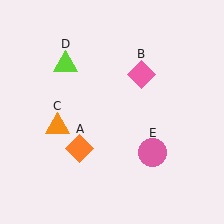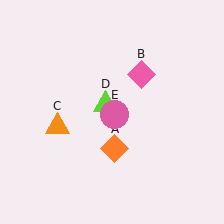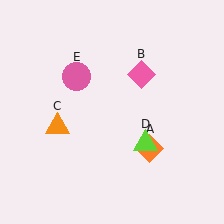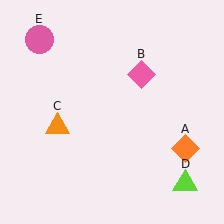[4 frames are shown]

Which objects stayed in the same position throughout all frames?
Pink diamond (object B) and orange triangle (object C) remained stationary.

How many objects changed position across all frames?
3 objects changed position: orange diamond (object A), lime triangle (object D), pink circle (object E).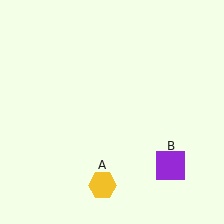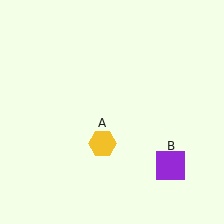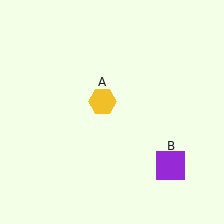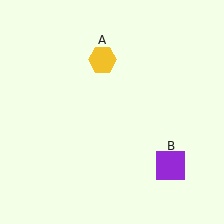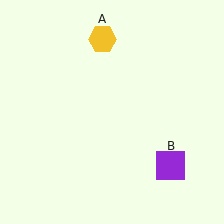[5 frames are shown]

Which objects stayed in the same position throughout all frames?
Purple square (object B) remained stationary.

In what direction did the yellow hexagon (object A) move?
The yellow hexagon (object A) moved up.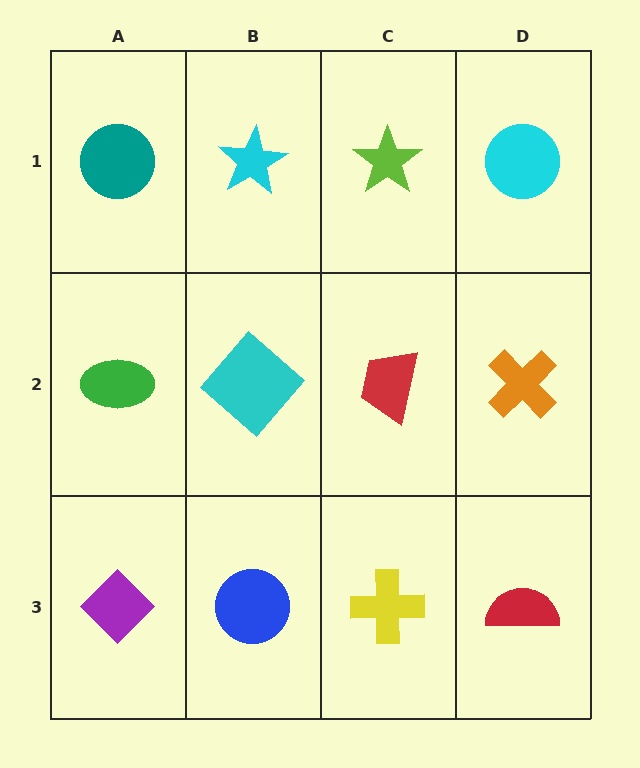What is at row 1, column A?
A teal circle.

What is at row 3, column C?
A yellow cross.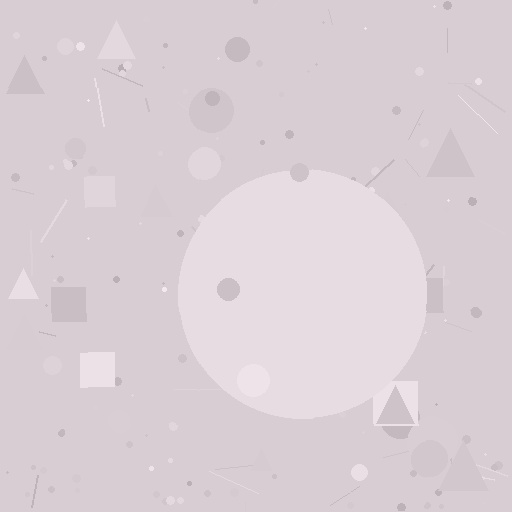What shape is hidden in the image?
A circle is hidden in the image.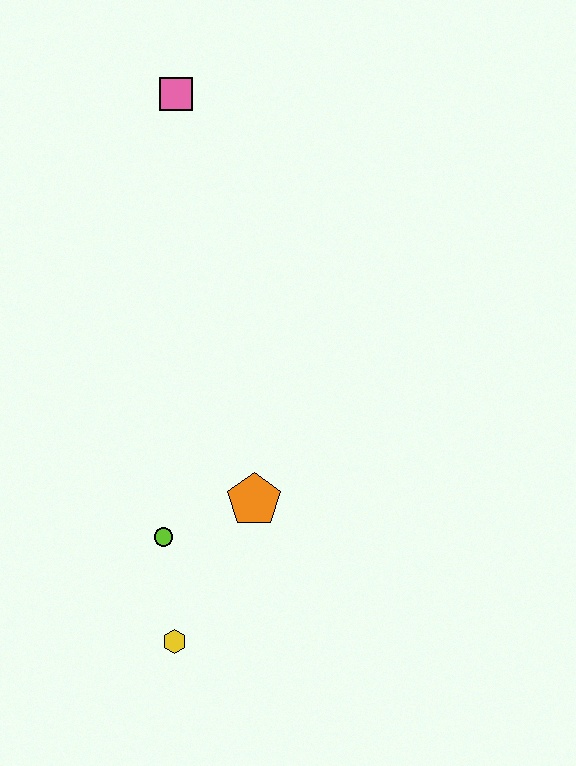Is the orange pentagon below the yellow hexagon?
No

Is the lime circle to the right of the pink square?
No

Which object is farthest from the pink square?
The yellow hexagon is farthest from the pink square.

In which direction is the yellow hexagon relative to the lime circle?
The yellow hexagon is below the lime circle.